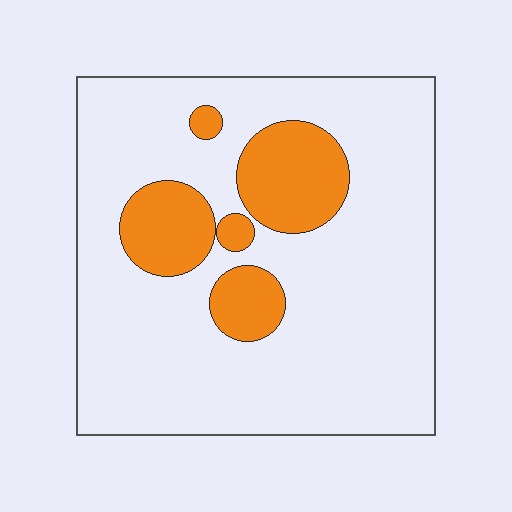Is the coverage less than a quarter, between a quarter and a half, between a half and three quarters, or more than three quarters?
Less than a quarter.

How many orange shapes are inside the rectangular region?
5.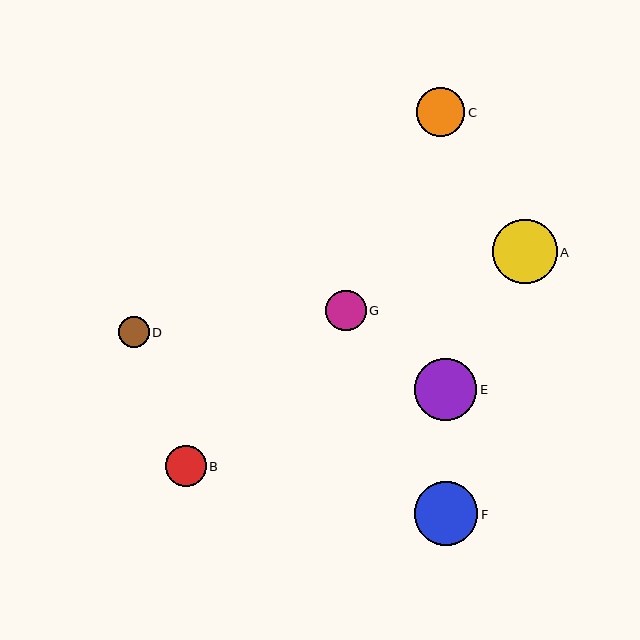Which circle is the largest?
Circle A is the largest with a size of approximately 64 pixels.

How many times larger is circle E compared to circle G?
Circle E is approximately 1.5 times the size of circle G.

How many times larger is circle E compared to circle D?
Circle E is approximately 2.0 times the size of circle D.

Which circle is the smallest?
Circle D is the smallest with a size of approximately 31 pixels.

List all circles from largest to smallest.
From largest to smallest: A, F, E, C, B, G, D.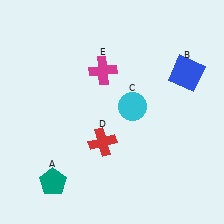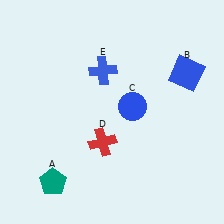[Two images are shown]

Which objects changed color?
C changed from cyan to blue. E changed from magenta to blue.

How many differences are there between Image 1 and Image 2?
There are 2 differences between the two images.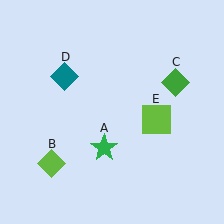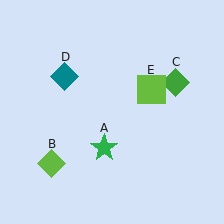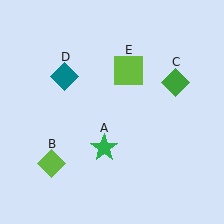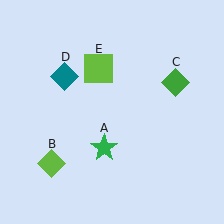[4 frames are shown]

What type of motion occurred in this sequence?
The lime square (object E) rotated counterclockwise around the center of the scene.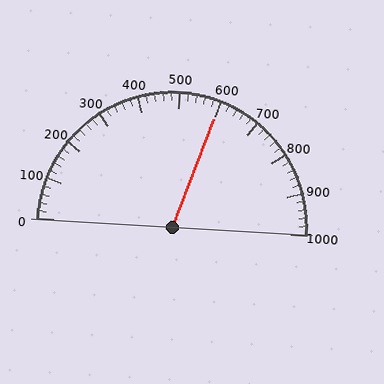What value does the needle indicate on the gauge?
The needle indicates approximately 600.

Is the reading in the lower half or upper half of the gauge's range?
The reading is in the upper half of the range (0 to 1000).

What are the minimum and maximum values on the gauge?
The gauge ranges from 0 to 1000.